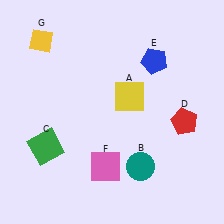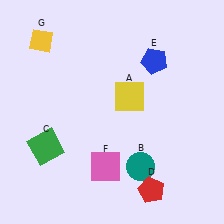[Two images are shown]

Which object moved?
The red pentagon (D) moved down.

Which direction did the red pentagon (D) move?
The red pentagon (D) moved down.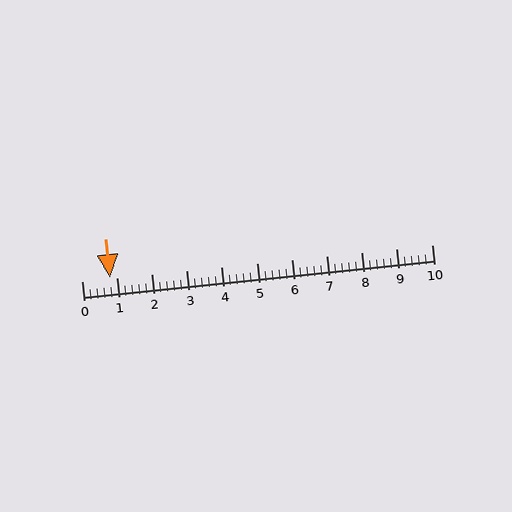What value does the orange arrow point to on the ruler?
The orange arrow points to approximately 0.8.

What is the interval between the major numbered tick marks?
The major tick marks are spaced 1 units apart.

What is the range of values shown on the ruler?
The ruler shows values from 0 to 10.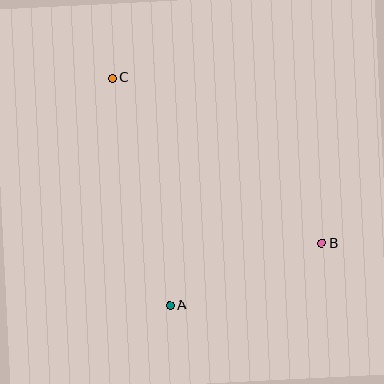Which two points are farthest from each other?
Points B and C are farthest from each other.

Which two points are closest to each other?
Points A and B are closest to each other.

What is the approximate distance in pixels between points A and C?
The distance between A and C is approximately 235 pixels.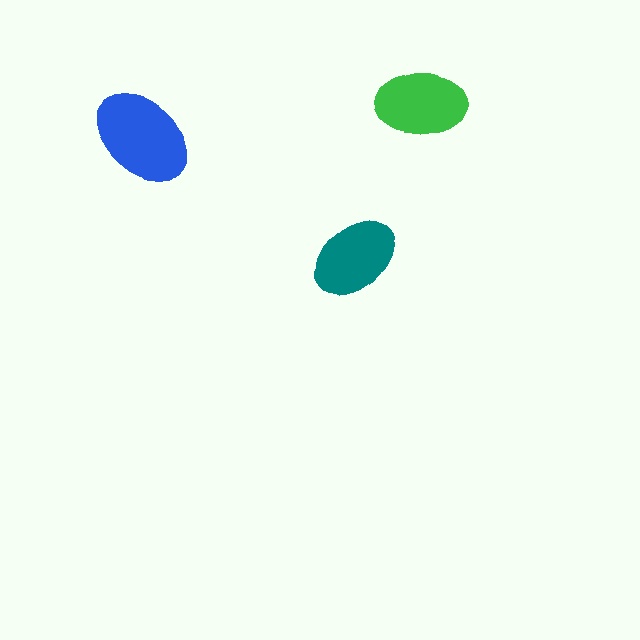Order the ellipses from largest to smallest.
the blue one, the green one, the teal one.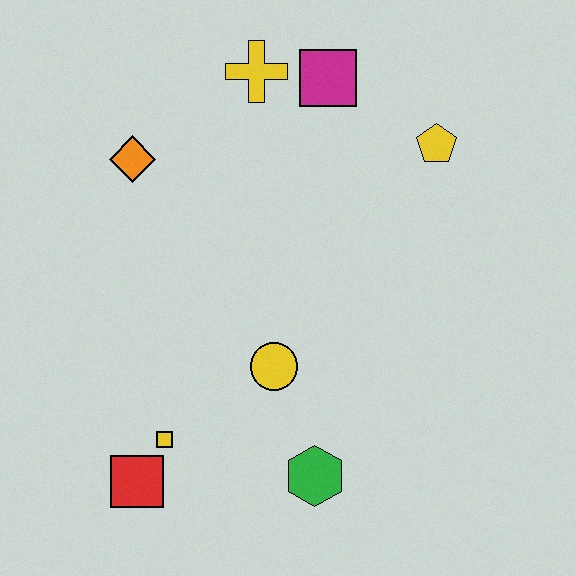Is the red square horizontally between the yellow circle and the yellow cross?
No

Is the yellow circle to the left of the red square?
No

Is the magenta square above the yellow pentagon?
Yes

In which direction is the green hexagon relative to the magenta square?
The green hexagon is below the magenta square.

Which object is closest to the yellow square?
The red square is closest to the yellow square.